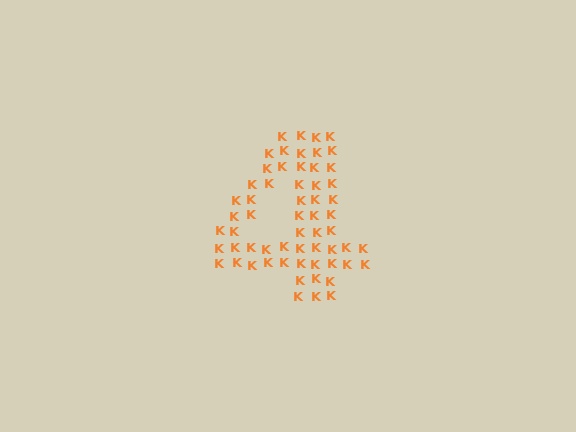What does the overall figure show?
The overall figure shows the digit 4.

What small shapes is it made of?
It is made of small letter K's.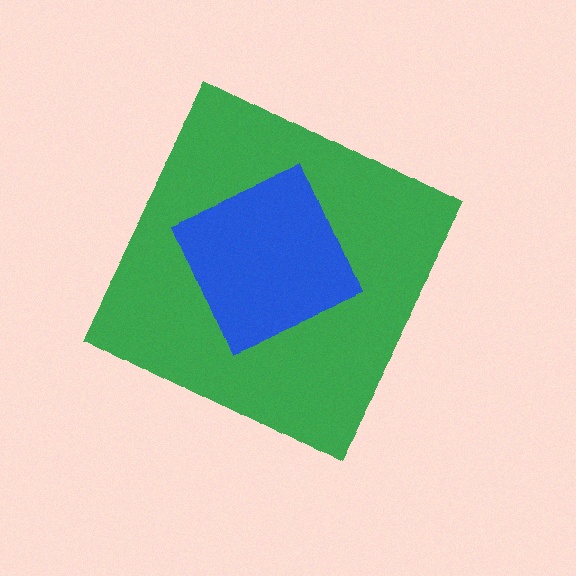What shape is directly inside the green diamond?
The blue square.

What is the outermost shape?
The green diamond.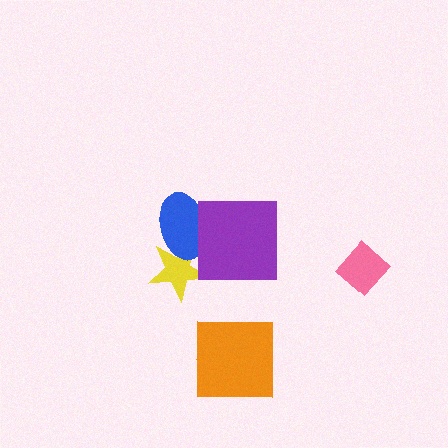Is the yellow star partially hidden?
Yes, it is partially covered by another shape.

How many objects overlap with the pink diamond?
0 objects overlap with the pink diamond.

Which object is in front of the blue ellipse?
The purple square is in front of the blue ellipse.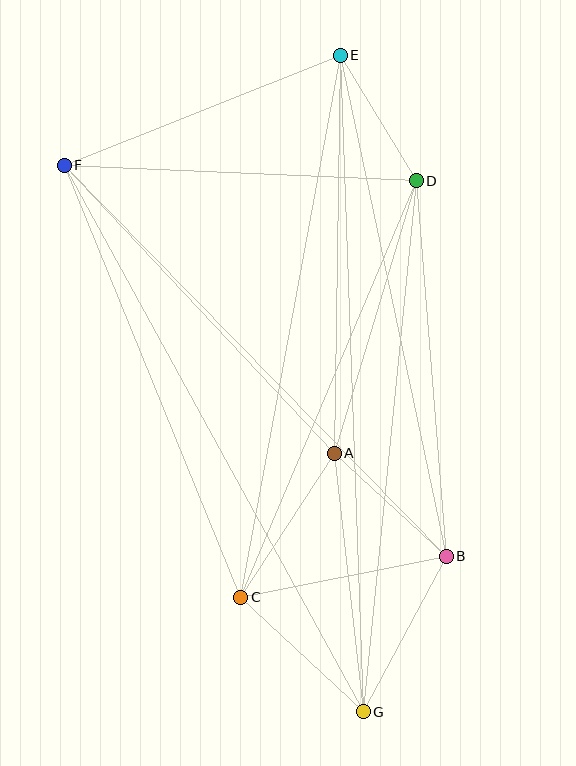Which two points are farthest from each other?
Points E and G are farthest from each other.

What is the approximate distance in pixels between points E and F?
The distance between E and F is approximately 297 pixels.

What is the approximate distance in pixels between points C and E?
The distance between C and E is approximately 551 pixels.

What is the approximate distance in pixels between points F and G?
The distance between F and G is approximately 623 pixels.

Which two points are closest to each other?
Points D and E are closest to each other.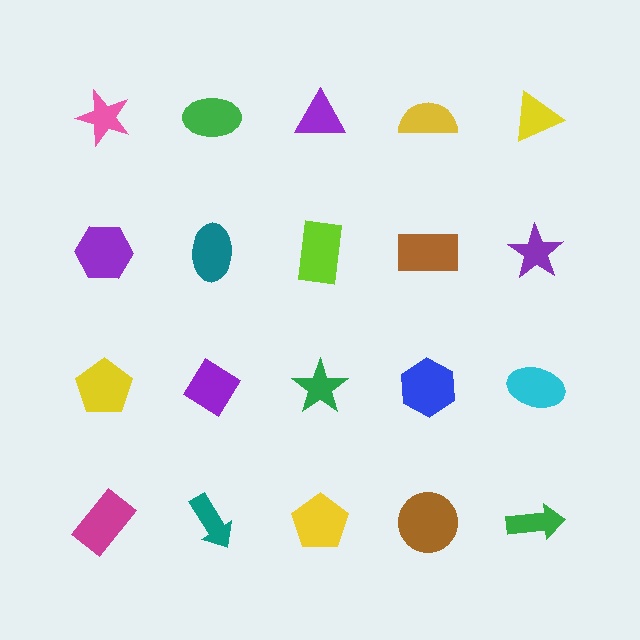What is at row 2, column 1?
A purple hexagon.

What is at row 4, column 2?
A teal arrow.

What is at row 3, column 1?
A yellow pentagon.